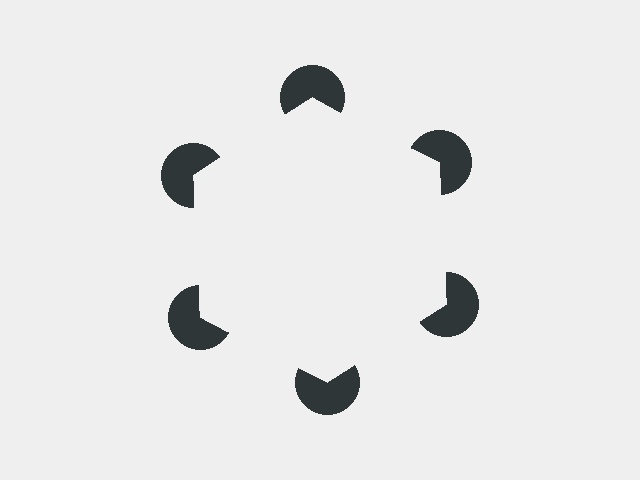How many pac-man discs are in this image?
There are 6 — one at each vertex of the illusory hexagon.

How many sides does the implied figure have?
6 sides.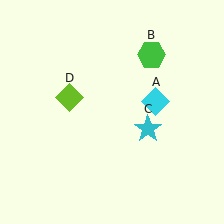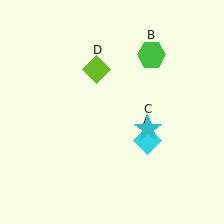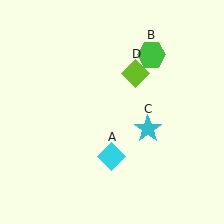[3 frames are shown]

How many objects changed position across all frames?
2 objects changed position: cyan diamond (object A), lime diamond (object D).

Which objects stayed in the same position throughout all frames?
Green hexagon (object B) and cyan star (object C) remained stationary.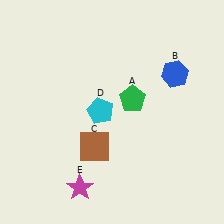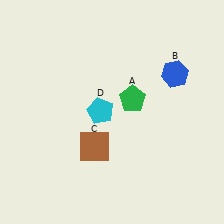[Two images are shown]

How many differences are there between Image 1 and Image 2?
There is 1 difference between the two images.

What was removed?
The magenta star (E) was removed in Image 2.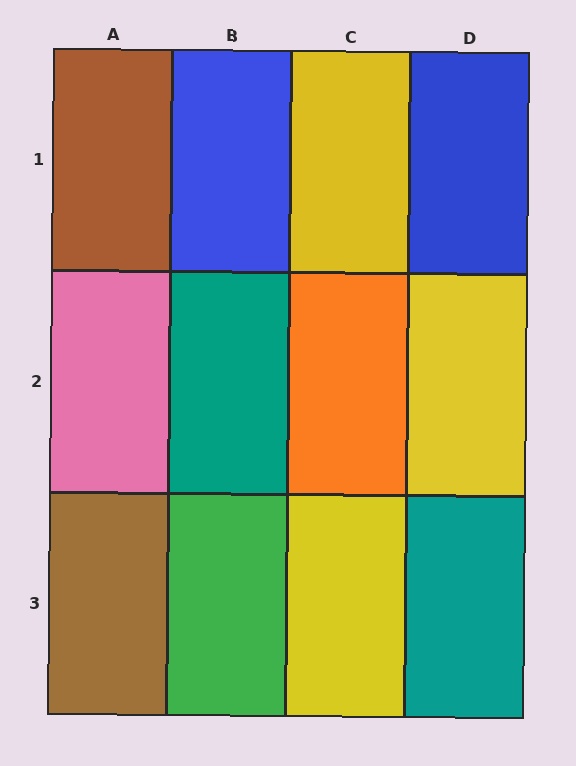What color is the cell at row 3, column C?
Yellow.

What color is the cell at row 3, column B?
Green.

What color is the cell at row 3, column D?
Teal.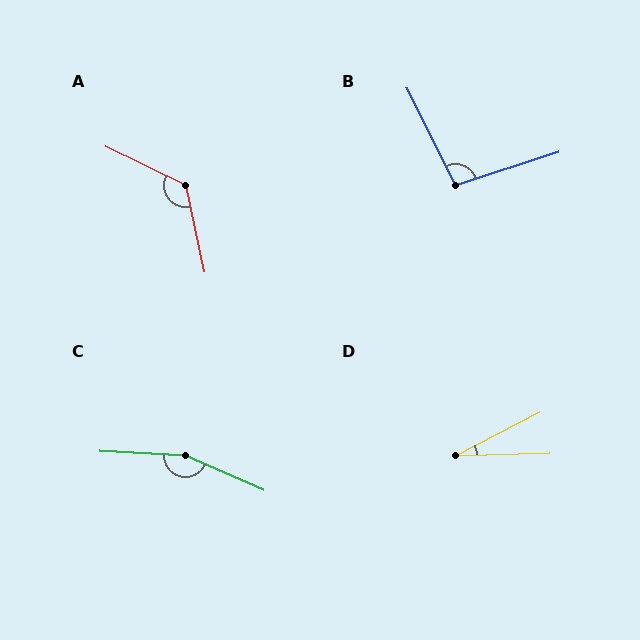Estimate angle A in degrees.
Approximately 127 degrees.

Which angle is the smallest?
D, at approximately 25 degrees.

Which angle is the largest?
C, at approximately 159 degrees.